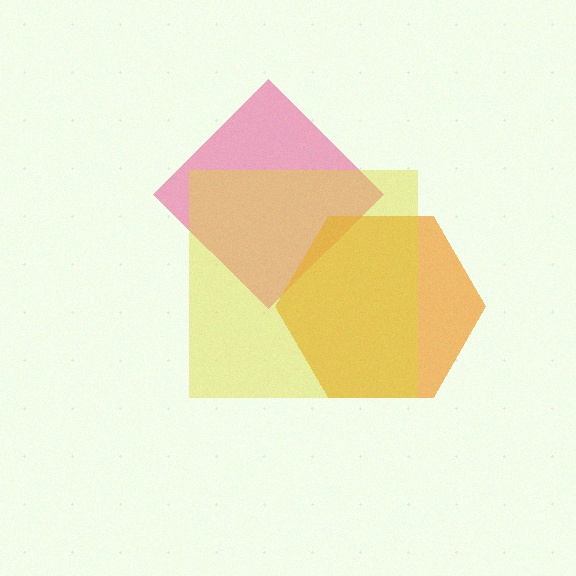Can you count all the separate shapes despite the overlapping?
Yes, there are 3 separate shapes.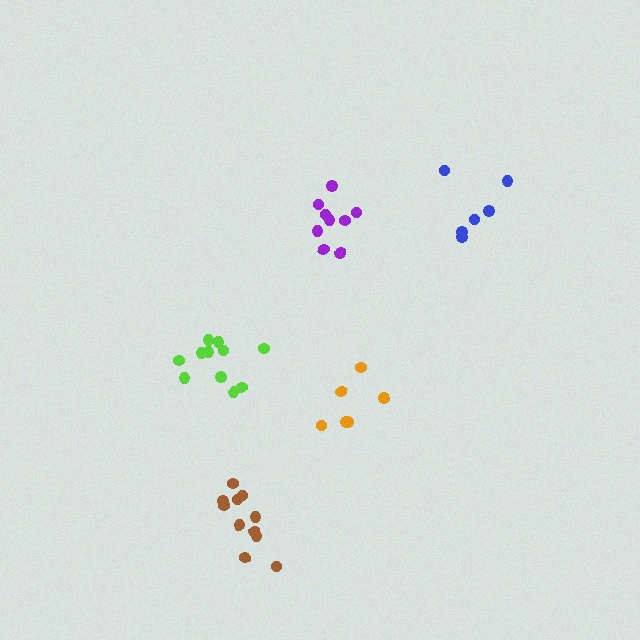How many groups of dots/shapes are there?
There are 5 groups.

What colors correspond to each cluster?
The clusters are colored: brown, lime, blue, orange, purple.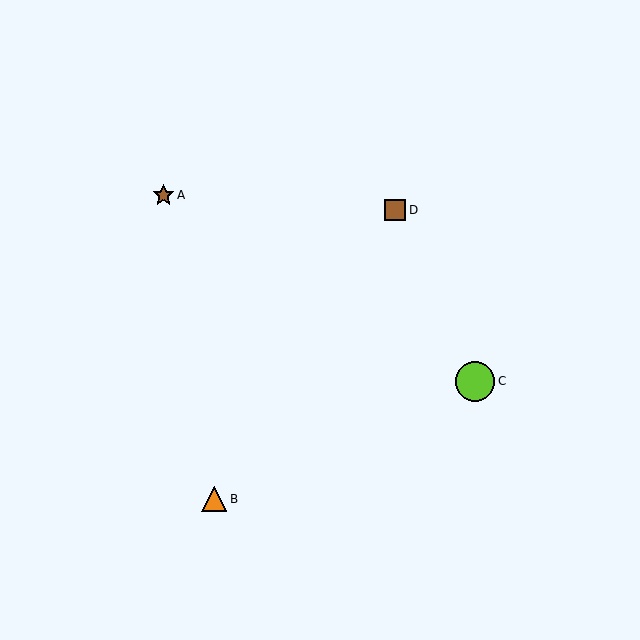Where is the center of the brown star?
The center of the brown star is at (163, 195).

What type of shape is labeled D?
Shape D is a brown square.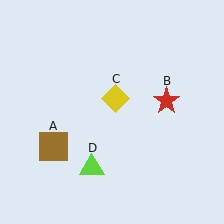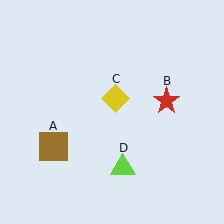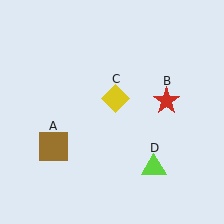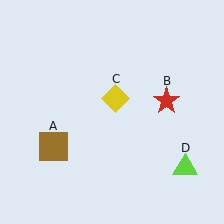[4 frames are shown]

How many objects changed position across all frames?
1 object changed position: lime triangle (object D).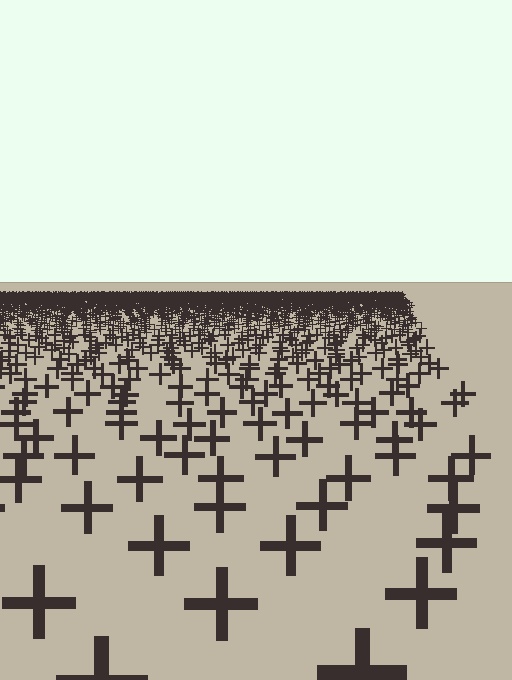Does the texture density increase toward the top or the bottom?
Density increases toward the top.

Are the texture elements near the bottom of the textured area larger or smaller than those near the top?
Larger. Near the bottom, elements are closer to the viewer and appear at a bigger on-screen size.